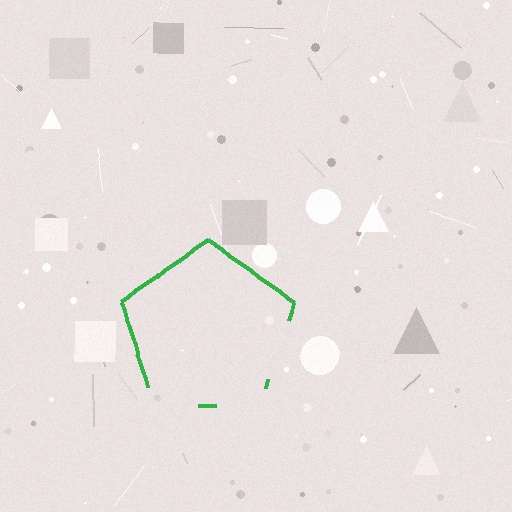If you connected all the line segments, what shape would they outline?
They would outline a pentagon.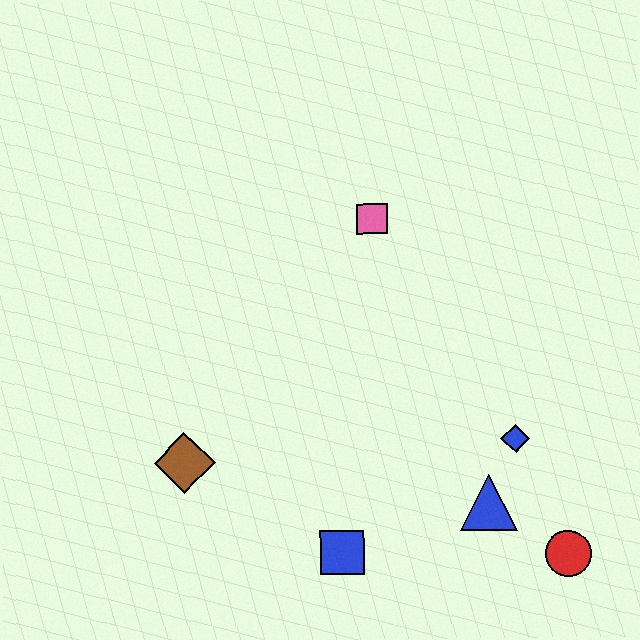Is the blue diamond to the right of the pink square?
Yes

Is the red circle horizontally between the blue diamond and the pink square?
No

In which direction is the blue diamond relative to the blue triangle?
The blue diamond is above the blue triangle.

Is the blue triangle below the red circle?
No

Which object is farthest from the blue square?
The pink square is farthest from the blue square.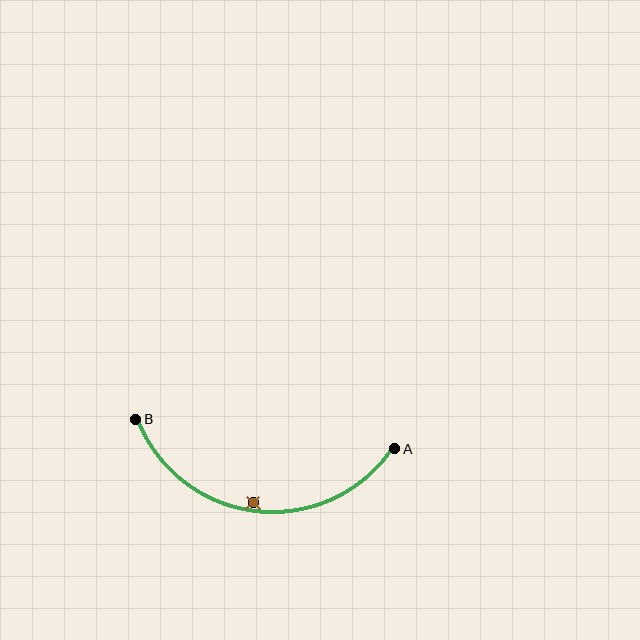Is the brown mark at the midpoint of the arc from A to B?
No — the brown mark does not lie on the arc at all. It sits slightly inside the curve.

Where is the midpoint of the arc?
The arc midpoint is the point on the curve farthest from the straight line joining A and B. It sits below that line.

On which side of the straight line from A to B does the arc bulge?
The arc bulges below the straight line connecting A and B.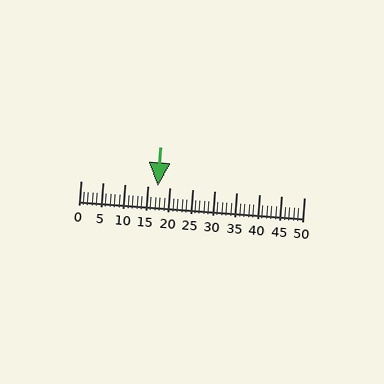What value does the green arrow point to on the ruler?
The green arrow points to approximately 17.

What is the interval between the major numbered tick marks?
The major tick marks are spaced 5 units apart.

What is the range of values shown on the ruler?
The ruler shows values from 0 to 50.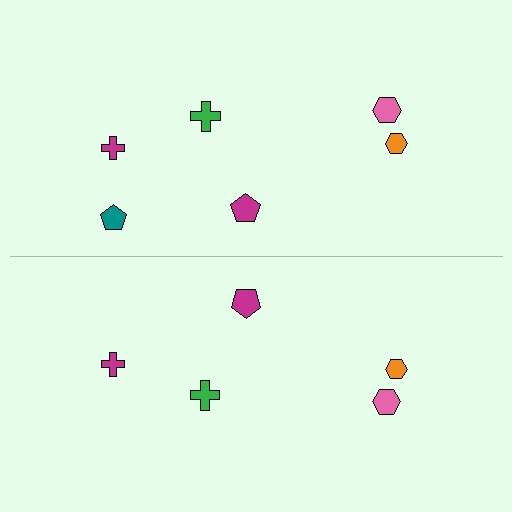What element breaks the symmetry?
A teal pentagon is missing from the bottom side.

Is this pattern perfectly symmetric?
No, the pattern is not perfectly symmetric. A teal pentagon is missing from the bottom side.